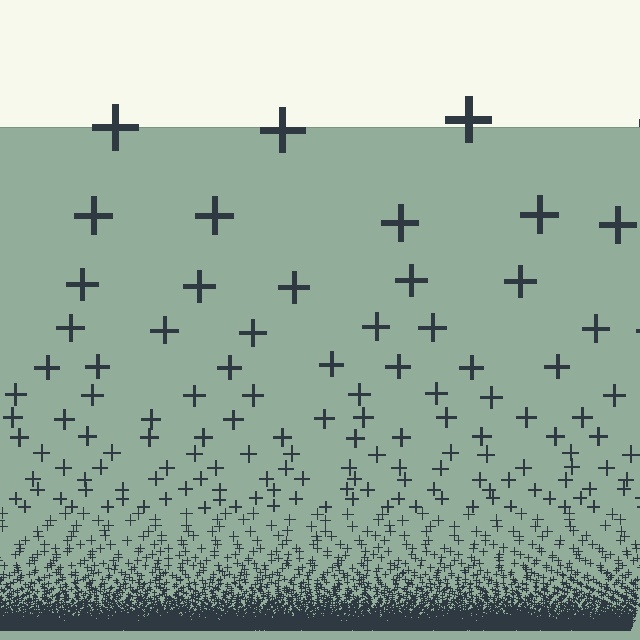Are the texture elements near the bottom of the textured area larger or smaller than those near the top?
Smaller. The gradient is inverted — elements near the bottom are smaller and denser.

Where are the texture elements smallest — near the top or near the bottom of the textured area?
Near the bottom.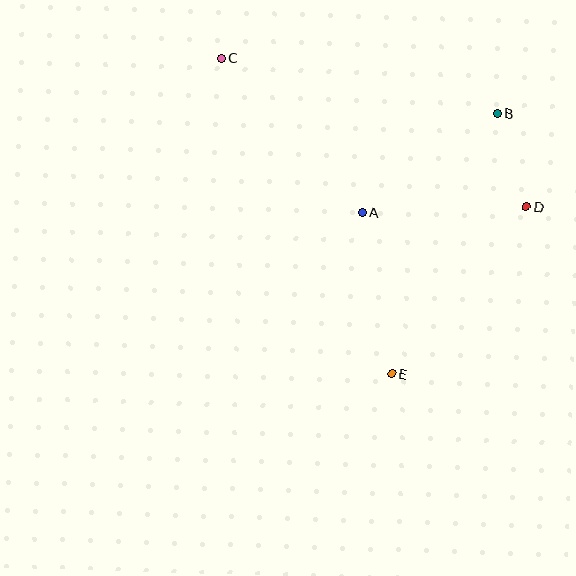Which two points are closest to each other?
Points B and D are closest to each other.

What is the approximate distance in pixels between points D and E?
The distance between D and E is approximately 215 pixels.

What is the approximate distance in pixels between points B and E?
The distance between B and E is approximately 282 pixels.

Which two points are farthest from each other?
Points C and E are farthest from each other.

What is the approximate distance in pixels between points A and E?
The distance between A and E is approximately 164 pixels.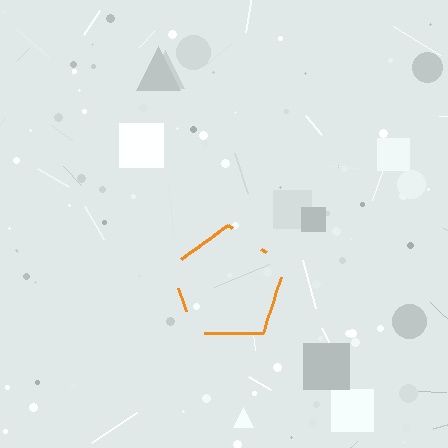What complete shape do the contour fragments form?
The contour fragments form a pentagon.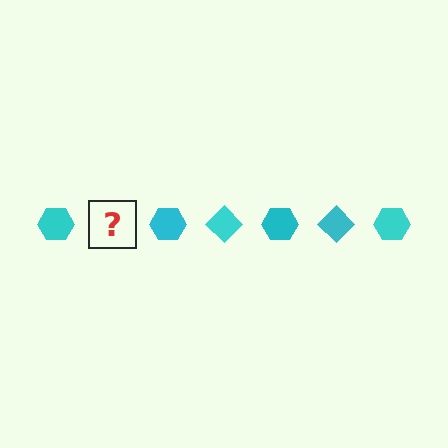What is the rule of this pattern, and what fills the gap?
The rule is that the pattern cycles through hexagon, diamond shapes in cyan. The gap should be filled with a cyan diamond.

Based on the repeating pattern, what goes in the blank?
The blank should be a cyan diamond.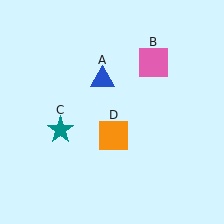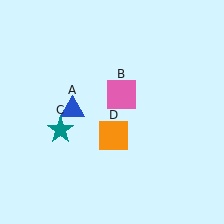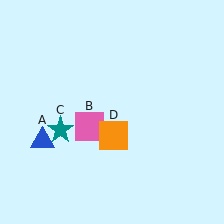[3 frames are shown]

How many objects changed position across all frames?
2 objects changed position: blue triangle (object A), pink square (object B).